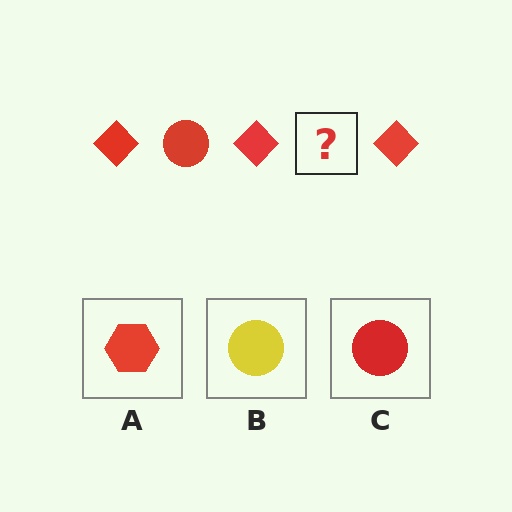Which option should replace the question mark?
Option C.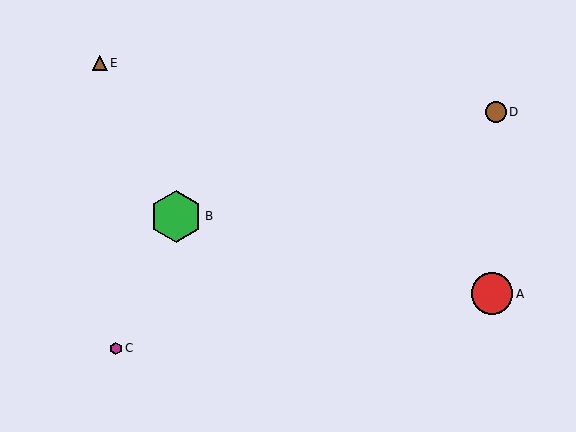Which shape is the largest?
The green hexagon (labeled B) is the largest.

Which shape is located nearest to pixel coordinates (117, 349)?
The magenta hexagon (labeled C) at (116, 348) is nearest to that location.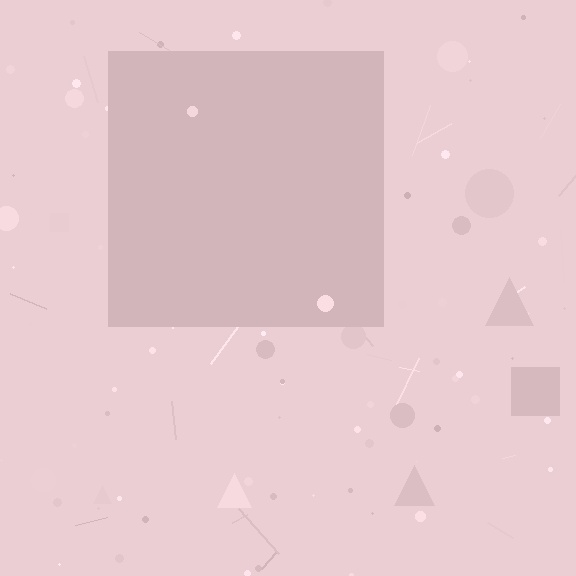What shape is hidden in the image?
A square is hidden in the image.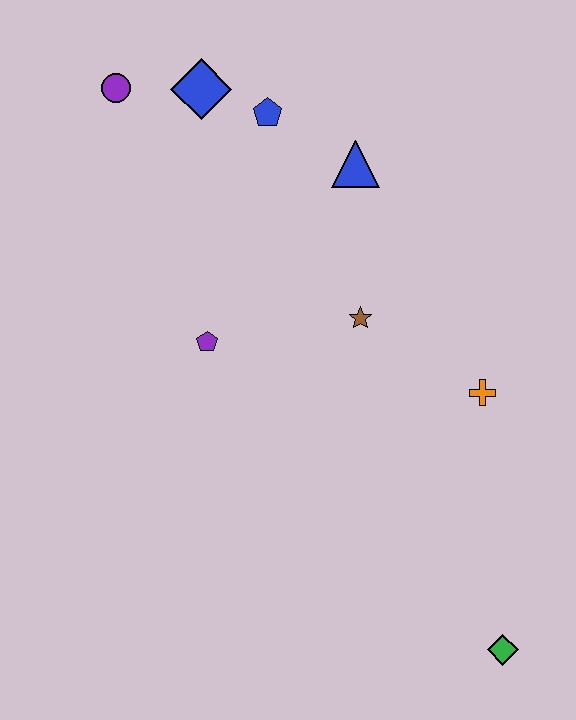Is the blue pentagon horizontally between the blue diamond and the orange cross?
Yes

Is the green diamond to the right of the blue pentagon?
Yes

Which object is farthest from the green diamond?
The purple circle is farthest from the green diamond.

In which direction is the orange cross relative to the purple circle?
The orange cross is to the right of the purple circle.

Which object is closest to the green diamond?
The orange cross is closest to the green diamond.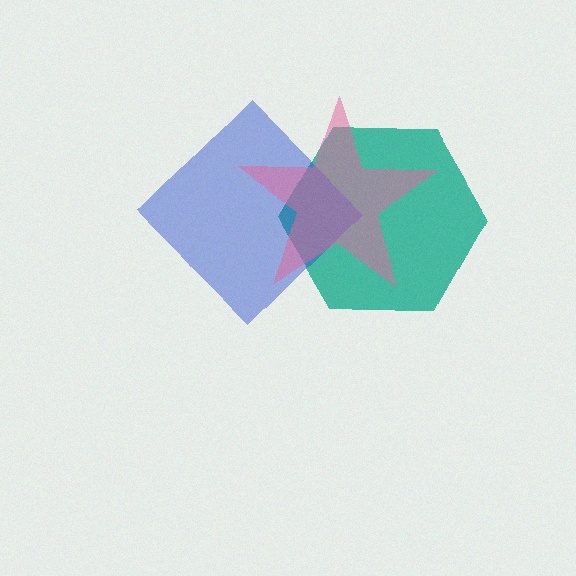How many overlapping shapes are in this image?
There are 3 overlapping shapes in the image.